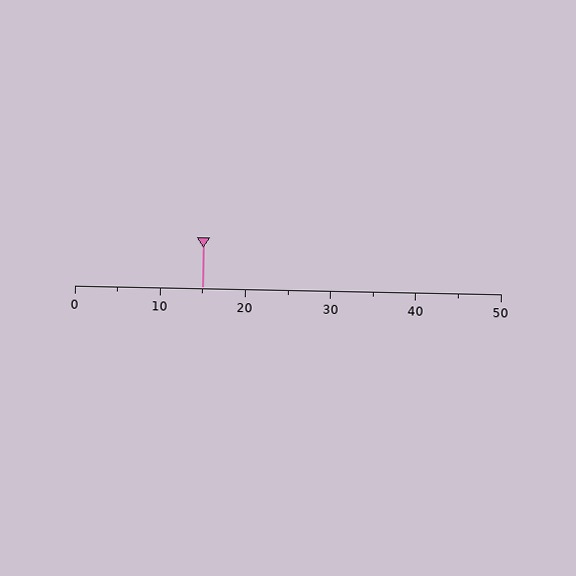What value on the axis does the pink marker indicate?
The marker indicates approximately 15.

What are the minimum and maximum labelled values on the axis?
The axis runs from 0 to 50.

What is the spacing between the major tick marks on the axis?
The major ticks are spaced 10 apart.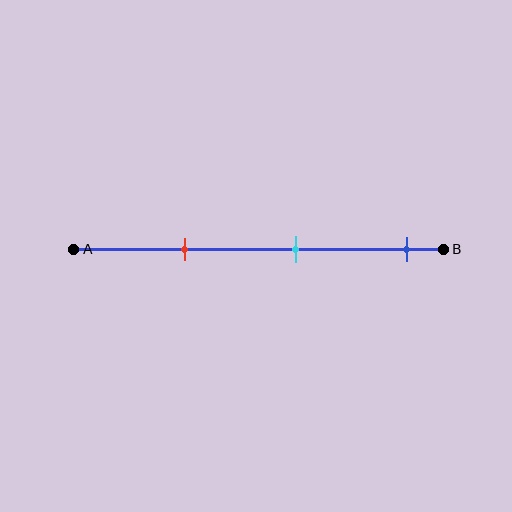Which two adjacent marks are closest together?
The red and cyan marks are the closest adjacent pair.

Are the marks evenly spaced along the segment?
Yes, the marks are approximately evenly spaced.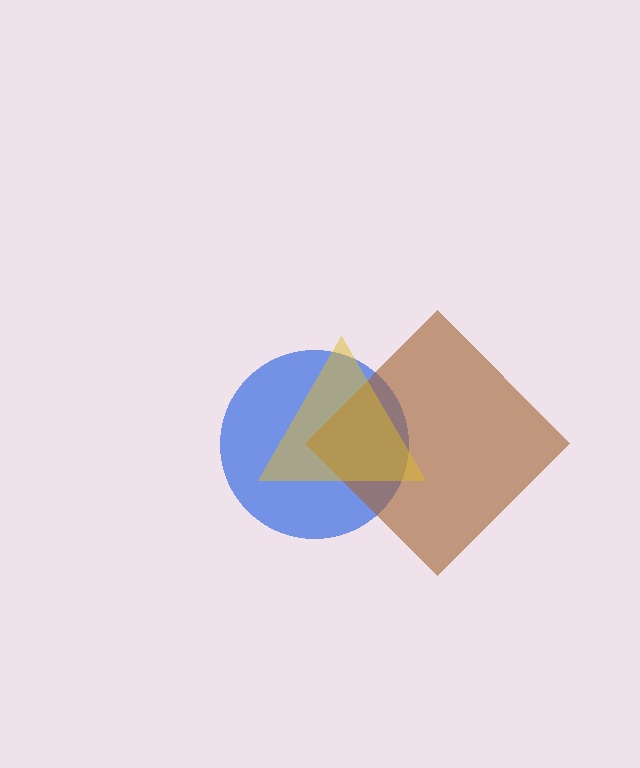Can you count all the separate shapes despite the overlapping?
Yes, there are 3 separate shapes.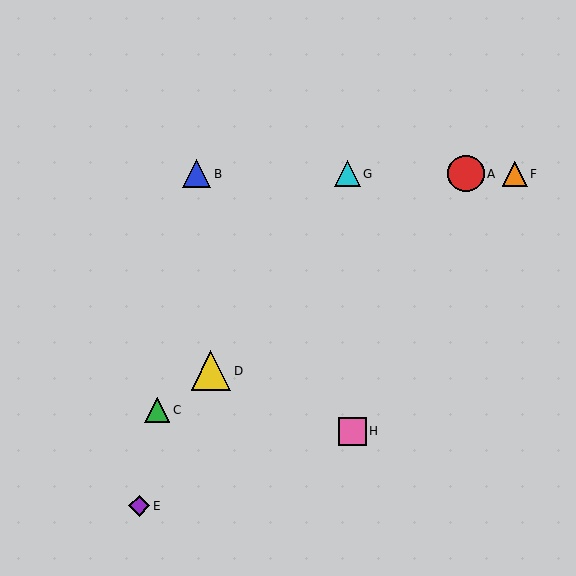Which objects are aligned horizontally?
Objects A, B, F, G are aligned horizontally.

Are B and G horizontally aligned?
Yes, both are at y≈174.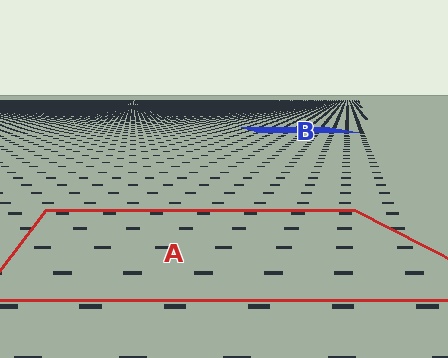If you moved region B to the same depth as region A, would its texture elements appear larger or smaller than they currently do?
They would appear larger. At a closer depth, the same texture elements are projected at a bigger on-screen size.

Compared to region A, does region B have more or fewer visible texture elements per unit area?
Region B has more texture elements per unit area — they are packed more densely because it is farther away.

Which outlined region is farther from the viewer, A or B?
Region B is farther from the viewer — the texture elements inside it appear smaller and more densely packed.